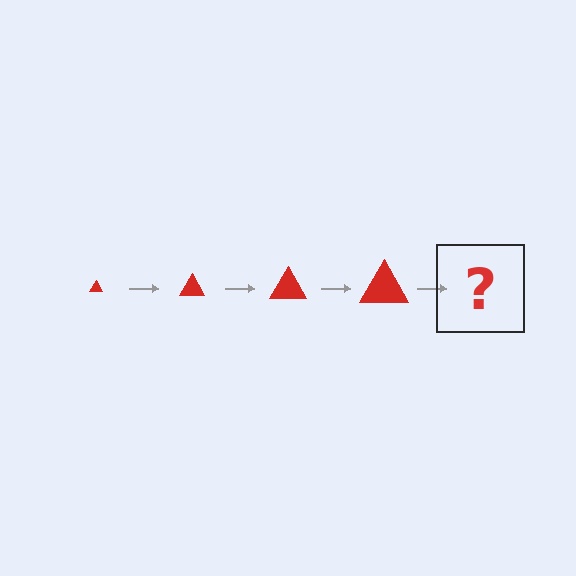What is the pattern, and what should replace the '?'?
The pattern is that the triangle gets progressively larger each step. The '?' should be a red triangle, larger than the previous one.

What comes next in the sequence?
The next element should be a red triangle, larger than the previous one.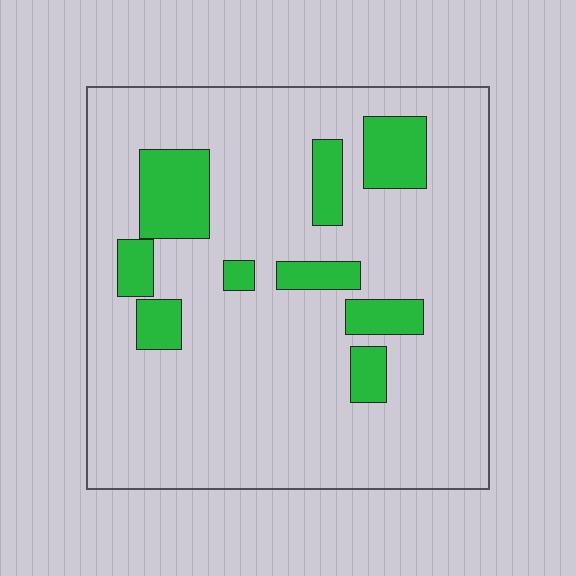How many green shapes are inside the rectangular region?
9.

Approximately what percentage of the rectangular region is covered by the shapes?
Approximately 15%.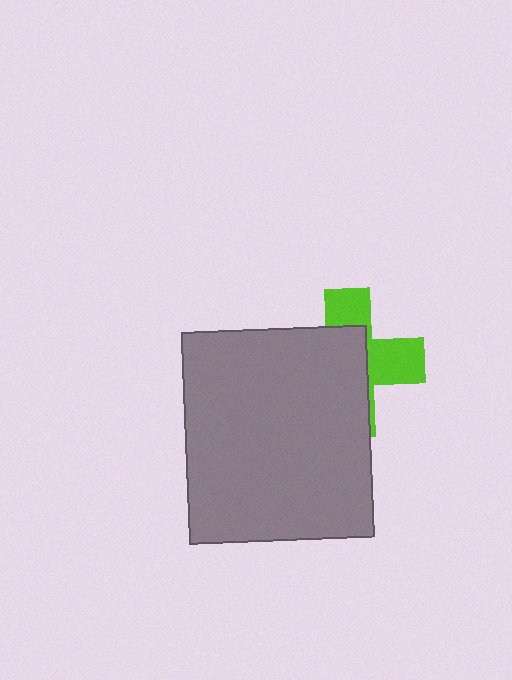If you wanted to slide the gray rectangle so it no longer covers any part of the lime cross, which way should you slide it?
Slide it left — that is the most direct way to separate the two shapes.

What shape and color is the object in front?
The object in front is a gray rectangle.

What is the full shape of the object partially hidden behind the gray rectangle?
The partially hidden object is a lime cross.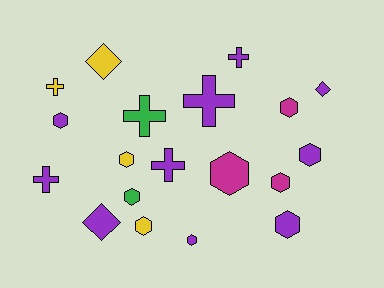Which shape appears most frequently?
Hexagon, with 10 objects.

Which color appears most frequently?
Purple, with 10 objects.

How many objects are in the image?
There are 19 objects.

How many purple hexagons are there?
There are 4 purple hexagons.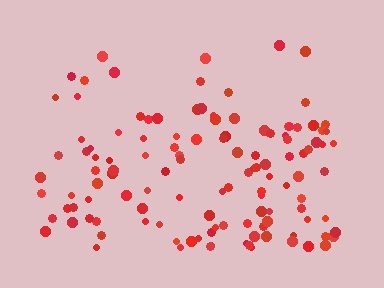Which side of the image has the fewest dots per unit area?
The top.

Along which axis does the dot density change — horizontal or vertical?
Vertical.